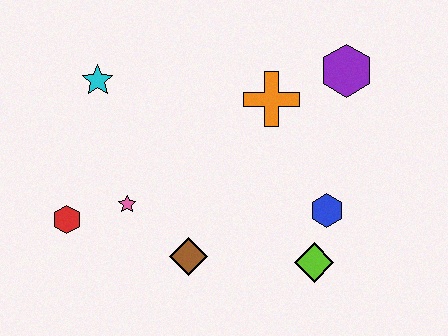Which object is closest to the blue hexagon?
The lime diamond is closest to the blue hexagon.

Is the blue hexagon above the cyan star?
No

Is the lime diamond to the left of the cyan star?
No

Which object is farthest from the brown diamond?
The purple hexagon is farthest from the brown diamond.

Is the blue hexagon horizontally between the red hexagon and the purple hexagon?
Yes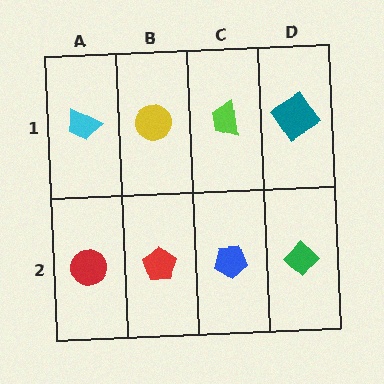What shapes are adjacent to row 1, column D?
A green diamond (row 2, column D), a lime trapezoid (row 1, column C).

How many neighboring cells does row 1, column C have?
3.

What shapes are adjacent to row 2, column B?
A yellow circle (row 1, column B), a red circle (row 2, column A), a blue pentagon (row 2, column C).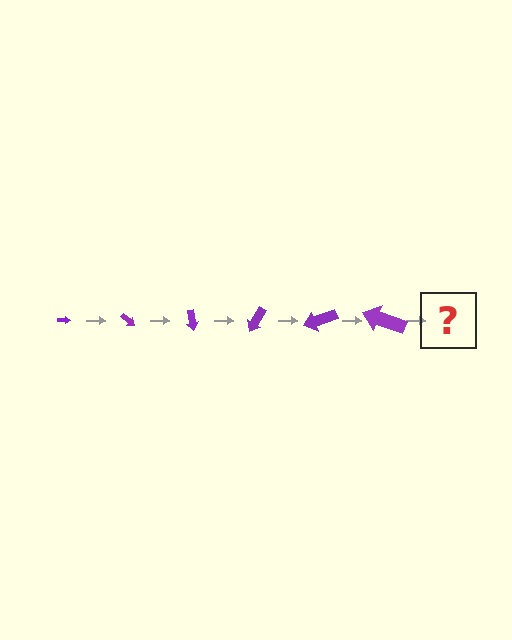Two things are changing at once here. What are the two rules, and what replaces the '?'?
The two rules are that the arrow grows larger each step and it rotates 40 degrees each step. The '?' should be an arrow, larger than the previous one and rotated 240 degrees from the start.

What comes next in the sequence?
The next element should be an arrow, larger than the previous one and rotated 240 degrees from the start.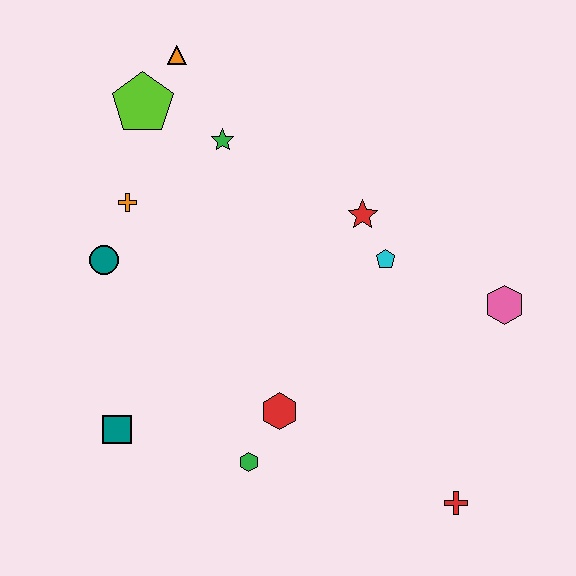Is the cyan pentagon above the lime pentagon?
No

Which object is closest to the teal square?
The green hexagon is closest to the teal square.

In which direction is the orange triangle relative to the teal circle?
The orange triangle is above the teal circle.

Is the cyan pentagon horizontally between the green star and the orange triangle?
No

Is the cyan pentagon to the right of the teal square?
Yes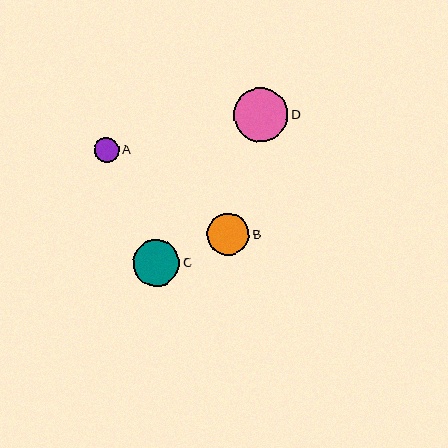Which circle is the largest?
Circle D is the largest with a size of approximately 54 pixels.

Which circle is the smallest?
Circle A is the smallest with a size of approximately 25 pixels.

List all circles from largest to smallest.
From largest to smallest: D, C, B, A.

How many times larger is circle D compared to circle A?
Circle D is approximately 2.1 times the size of circle A.